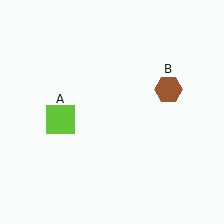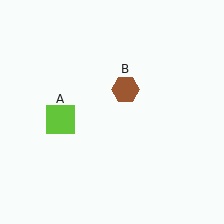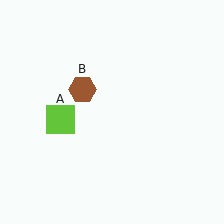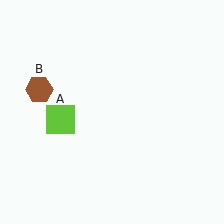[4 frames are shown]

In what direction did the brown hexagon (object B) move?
The brown hexagon (object B) moved left.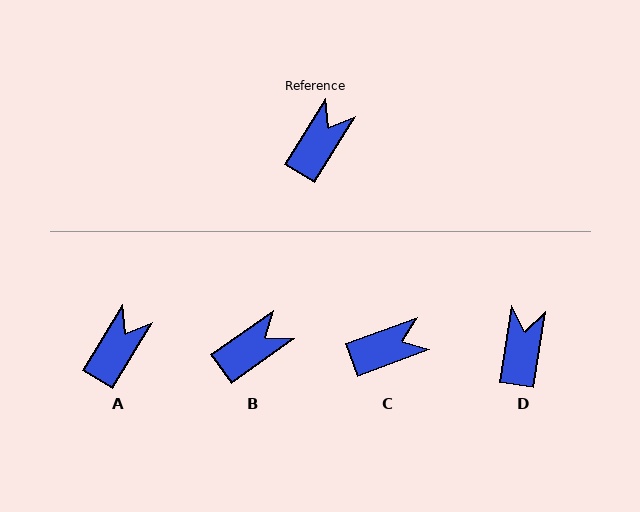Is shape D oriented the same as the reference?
No, it is off by about 22 degrees.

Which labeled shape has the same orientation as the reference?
A.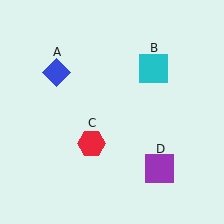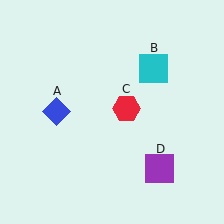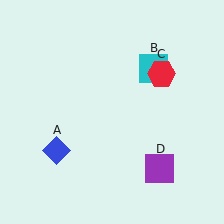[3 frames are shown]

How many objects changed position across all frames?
2 objects changed position: blue diamond (object A), red hexagon (object C).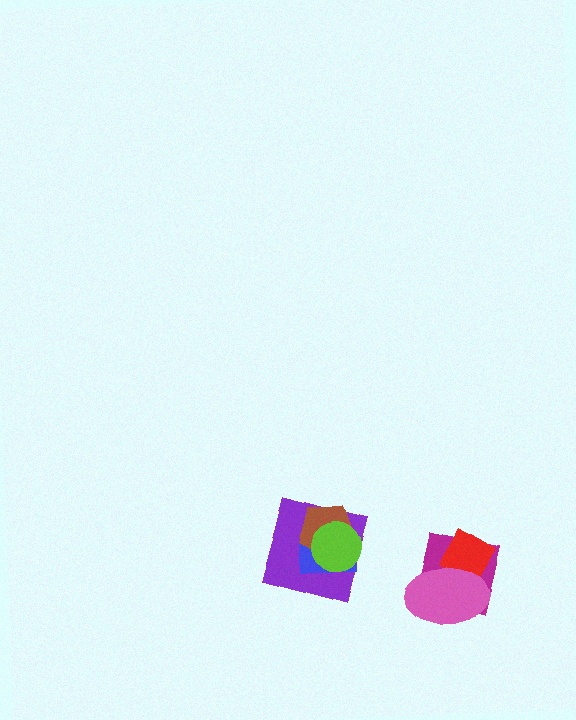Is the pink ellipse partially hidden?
No, no other shape covers it.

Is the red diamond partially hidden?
Yes, it is partially covered by another shape.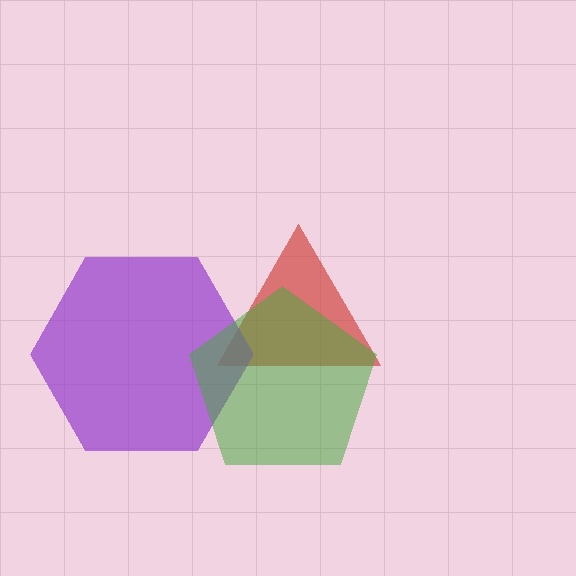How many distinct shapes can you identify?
There are 3 distinct shapes: a red triangle, a purple hexagon, a green pentagon.